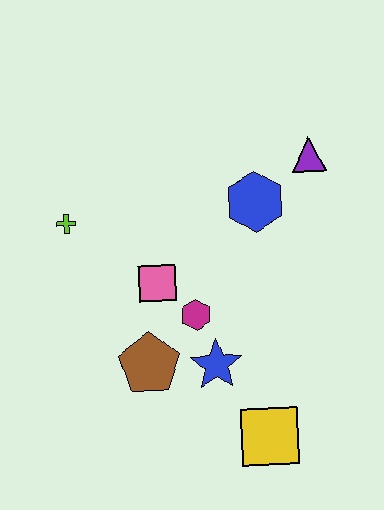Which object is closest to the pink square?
The magenta hexagon is closest to the pink square.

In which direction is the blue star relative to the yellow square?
The blue star is above the yellow square.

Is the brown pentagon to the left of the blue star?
Yes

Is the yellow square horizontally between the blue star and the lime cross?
No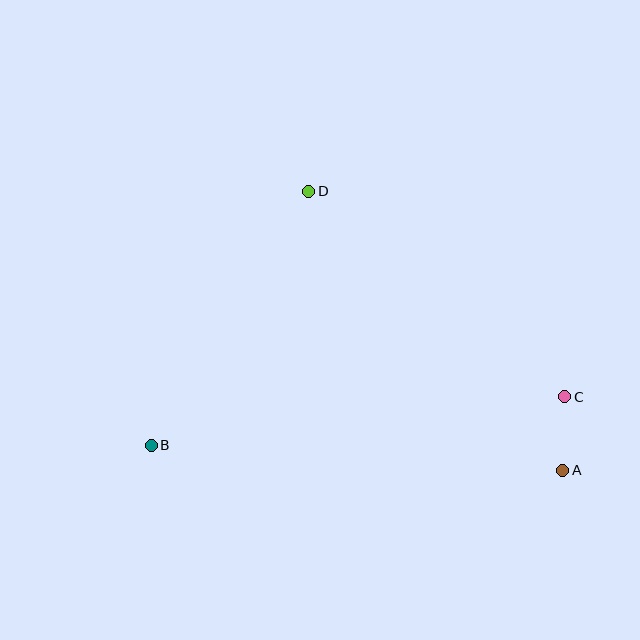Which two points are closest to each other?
Points A and C are closest to each other.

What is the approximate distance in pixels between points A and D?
The distance between A and D is approximately 377 pixels.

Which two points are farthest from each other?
Points B and C are farthest from each other.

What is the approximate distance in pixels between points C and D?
The distance between C and D is approximately 328 pixels.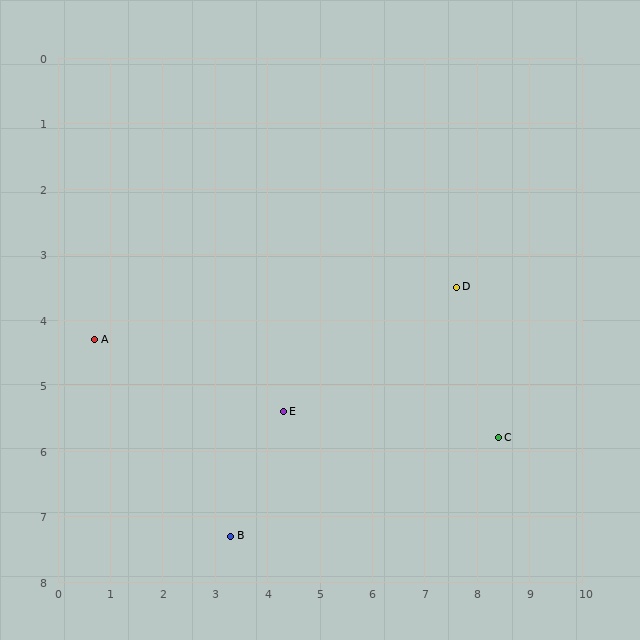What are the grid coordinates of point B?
Point B is at approximately (3.3, 7.3).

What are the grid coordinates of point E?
Point E is at approximately (4.3, 5.4).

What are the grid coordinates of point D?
Point D is at approximately (7.6, 3.5).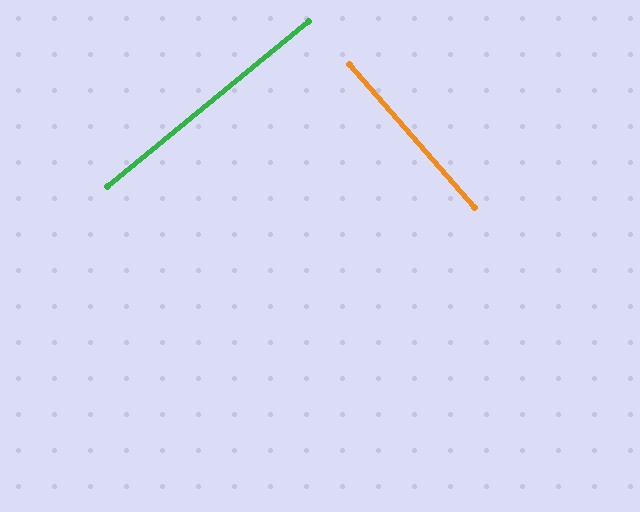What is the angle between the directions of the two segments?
Approximately 88 degrees.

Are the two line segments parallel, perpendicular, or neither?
Perpendicular — they meet at approximately 88°.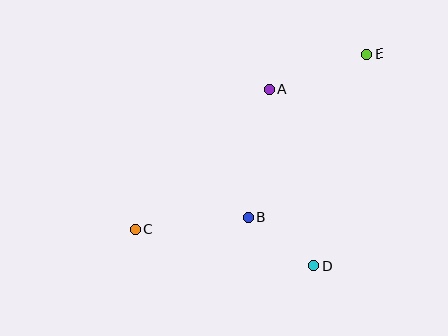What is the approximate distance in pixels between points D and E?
The distance between D and E is approximately 218 pixels.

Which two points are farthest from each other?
Points C and E are farthest from each other.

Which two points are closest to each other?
Points B and D are closest to each other.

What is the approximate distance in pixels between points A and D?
The distance between A and D is approximately 182 pixels.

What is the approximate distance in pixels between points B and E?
The distance between B and E is approximately 201 pixels.